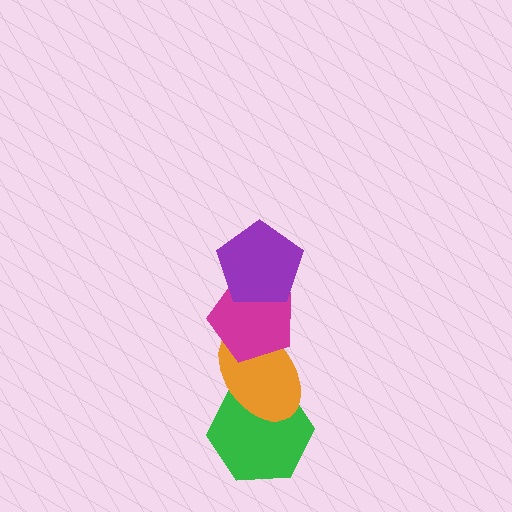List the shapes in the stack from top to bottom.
From top to bottom: the purple pentagon, the magenta pentagon, the orange ellipse, the green hexagon.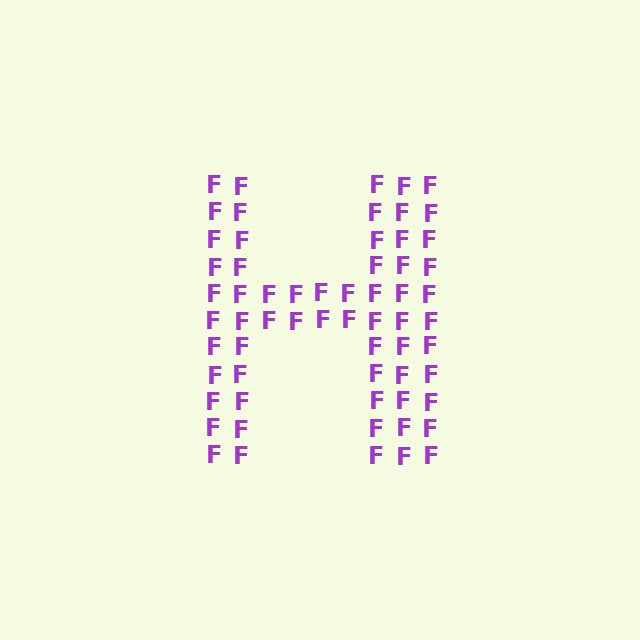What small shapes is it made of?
It is made of small letter F's.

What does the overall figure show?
The overall figure shows the letter H.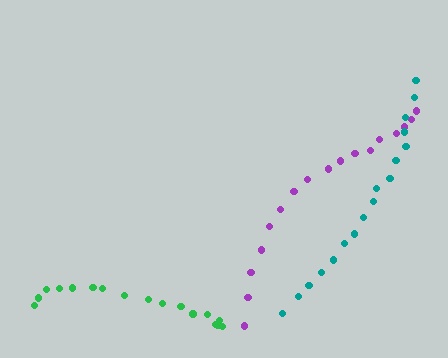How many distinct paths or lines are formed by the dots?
There are 3 distinct paths.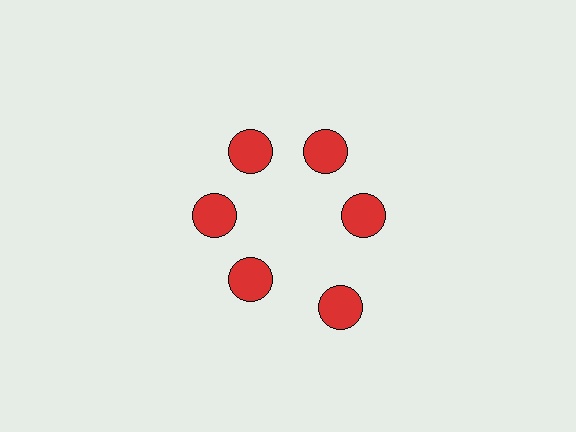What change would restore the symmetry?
The symmetry would be restored by moving it inward, back onto the ring so that all 6 circles sit at equal angles and equal distance from the center.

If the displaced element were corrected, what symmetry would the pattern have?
It would have 6-fold rotational symmetry — the pattern would map onto itself every 60 degrees.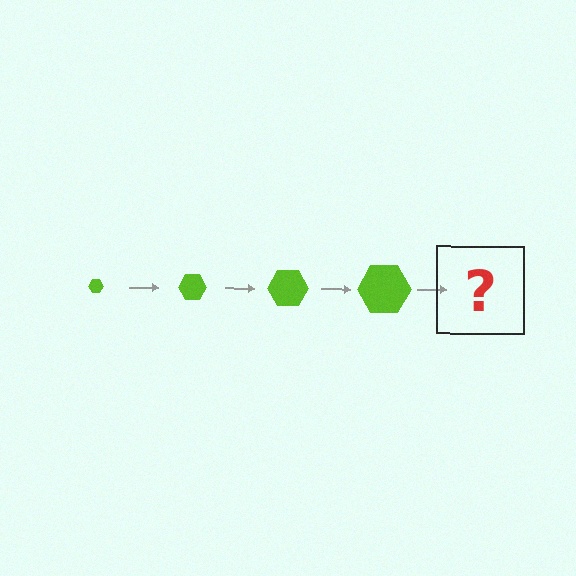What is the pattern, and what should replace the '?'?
The pattern is that the hexagon gets progressively larger each step. The '?' should be a lime hexagon, larger than the previous one.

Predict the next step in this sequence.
The next step is a lime hexagon, larger than the previous one.